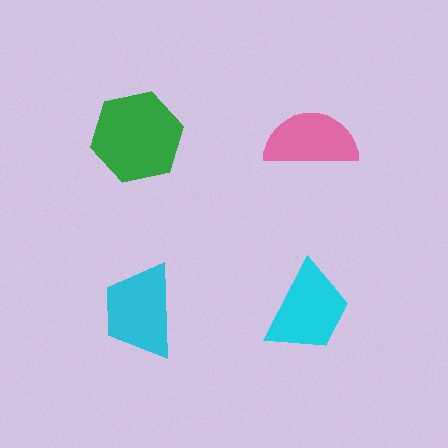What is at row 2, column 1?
A cyan trapezoid.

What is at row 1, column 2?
A pink semicircle.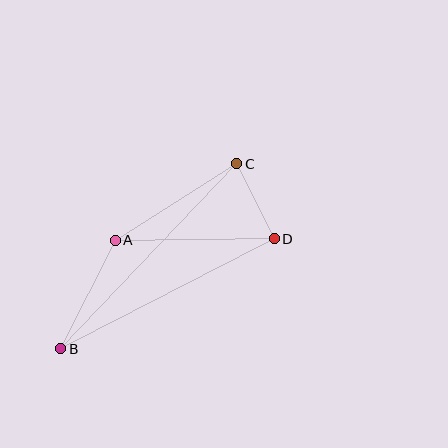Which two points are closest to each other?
Points C and D are closest to each other.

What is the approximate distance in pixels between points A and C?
The distance between A and C is approximately 143 pixels.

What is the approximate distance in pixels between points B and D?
The distance between B and D is approximately 240 pixels.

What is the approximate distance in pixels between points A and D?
The distance between A and D is approximately 159 pixels.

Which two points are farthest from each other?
Points B and C are farthest from each other.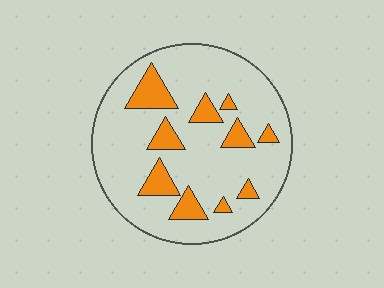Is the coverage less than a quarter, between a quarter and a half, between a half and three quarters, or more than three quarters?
Less than a quarter.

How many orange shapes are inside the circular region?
10.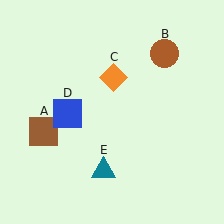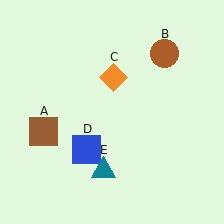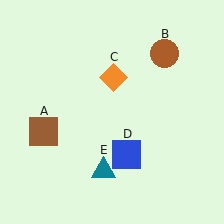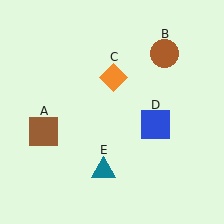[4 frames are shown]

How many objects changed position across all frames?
1 object changed position: blue square (object D).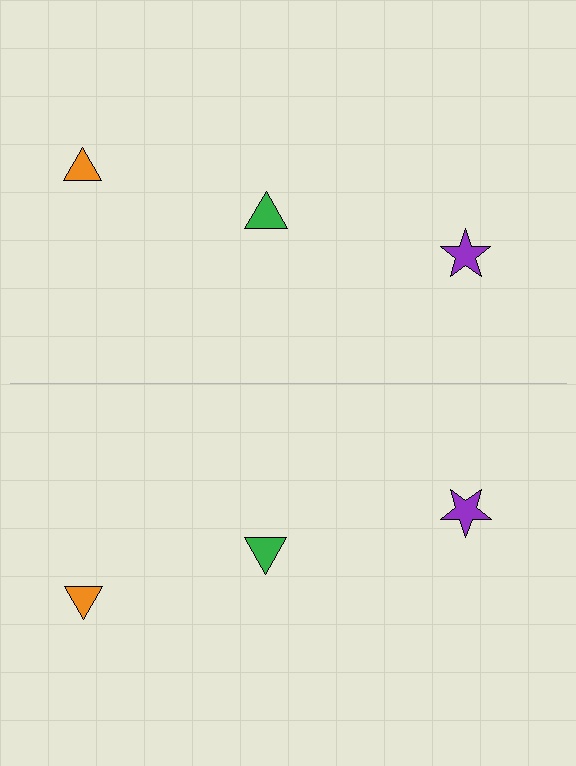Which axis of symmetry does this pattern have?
The pattern has a horizontal axis of symmetry running through the center of the image.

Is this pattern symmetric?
Yes, this pattern has bilateral (reflection) symmetry.